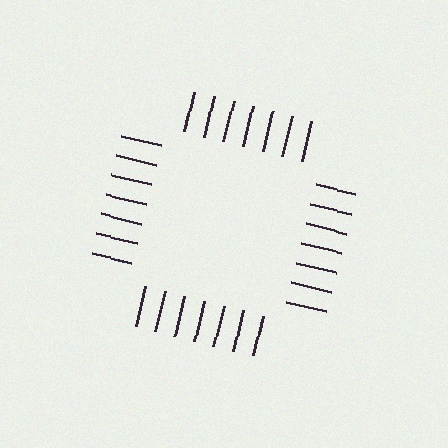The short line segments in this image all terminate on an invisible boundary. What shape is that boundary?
An illusory square — the line segments terminate on its edges but no continuous stroke is drawn.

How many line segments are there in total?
28 — 7 along each of the 4 edges.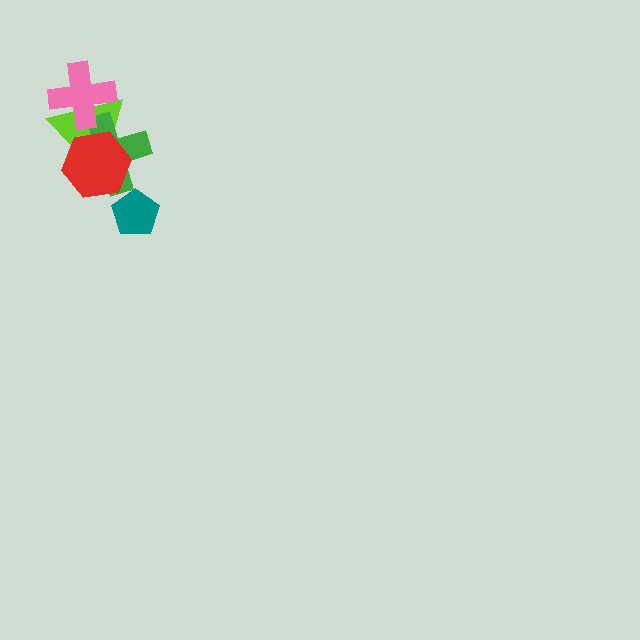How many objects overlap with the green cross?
3 objects overlap with the green cross.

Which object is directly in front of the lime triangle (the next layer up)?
The green cross is directly in front of the lime triangle.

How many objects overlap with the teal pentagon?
0 objects overlap with the teal pentagon.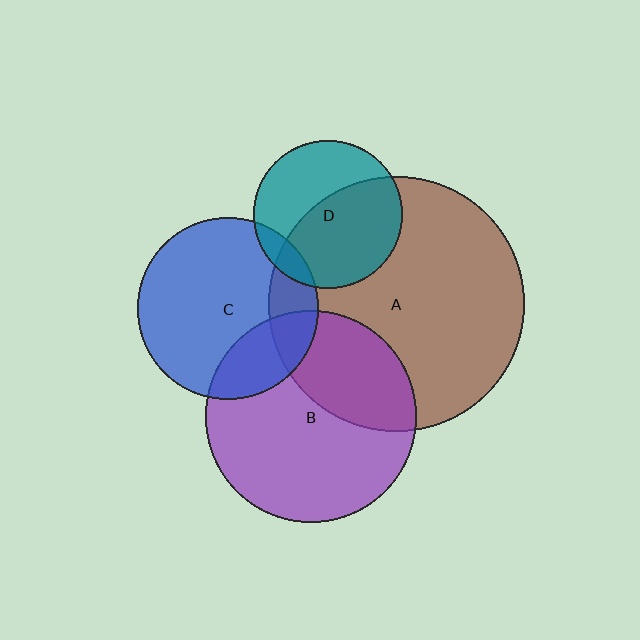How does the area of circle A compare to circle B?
Approximately 1.5 times.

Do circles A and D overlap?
Yes.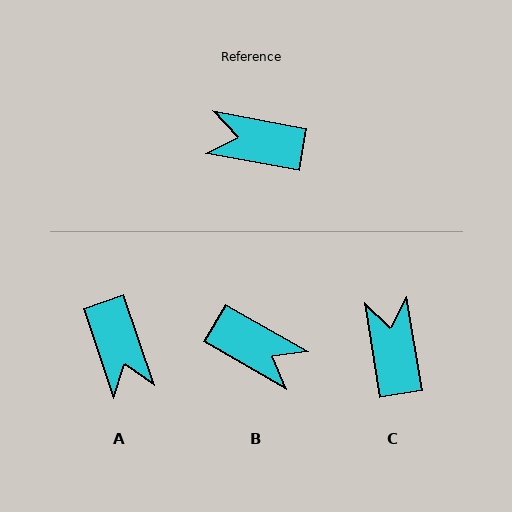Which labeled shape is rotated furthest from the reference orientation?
B, about 160 degrees away.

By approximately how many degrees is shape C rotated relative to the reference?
Approximately 70 degrees clockwise.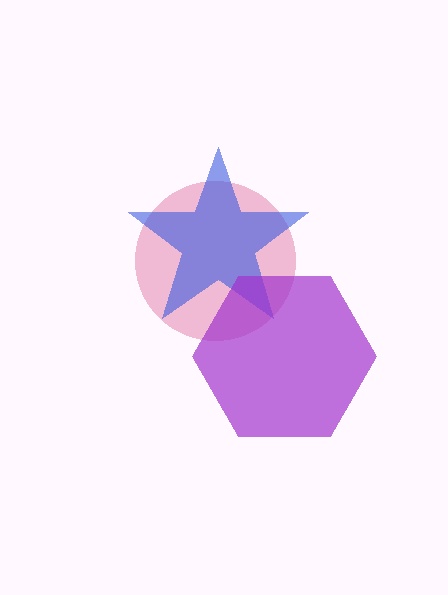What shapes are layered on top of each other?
The layered shapes are: a pink circle, a blue star, a purple hexagon.